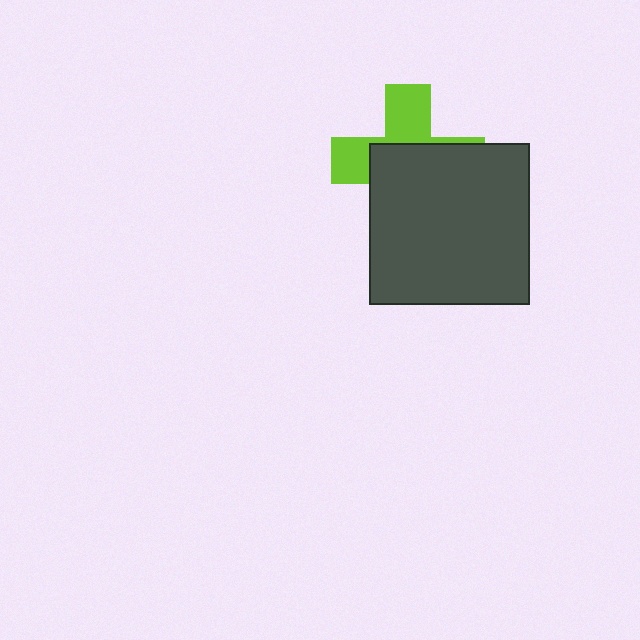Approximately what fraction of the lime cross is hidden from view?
Roughly 59% of the lime cross is hidden behind the dark gray square.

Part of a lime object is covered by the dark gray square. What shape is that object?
It is a cross.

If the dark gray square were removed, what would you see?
You would see the complete lime cross.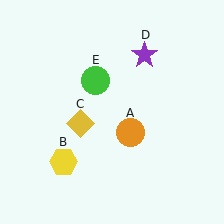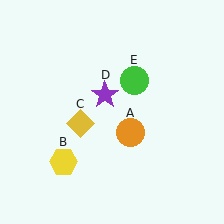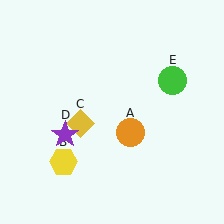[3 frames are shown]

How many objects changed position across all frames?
2 objects changed position: purple star (object D), green circle (object E).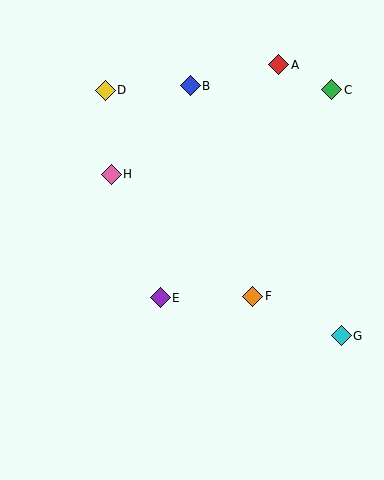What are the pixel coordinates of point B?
Point B is at (190, 86).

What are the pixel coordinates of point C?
Point C is at (332, 90).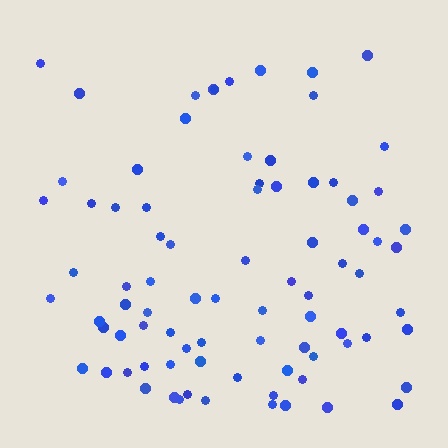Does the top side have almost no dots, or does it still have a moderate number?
Still a moderate number, just noticeably fewer than the bottom.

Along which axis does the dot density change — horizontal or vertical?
Vertical.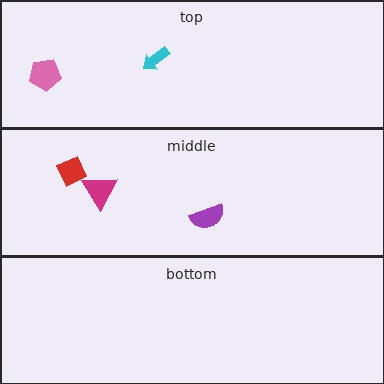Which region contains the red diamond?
The middle region.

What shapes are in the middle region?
The purple semicircle, the magenta triangle, the red diamond.